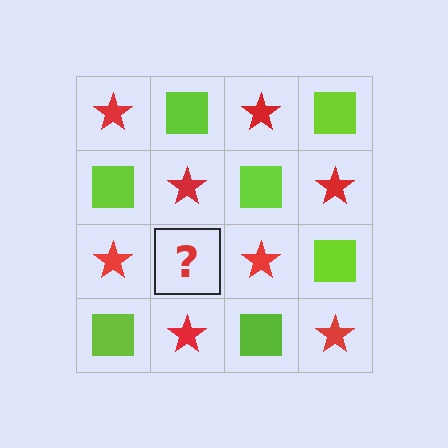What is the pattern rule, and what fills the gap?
The rule is that it alternates red star and lime square in a checkerboard pattern. The gap should be filled with a lime square.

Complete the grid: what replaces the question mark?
The question mark should be replaced with a lime square.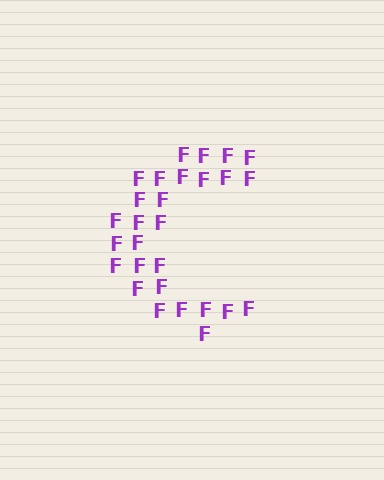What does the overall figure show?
The overall figure shows the letter C.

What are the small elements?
The small elements are letter F's.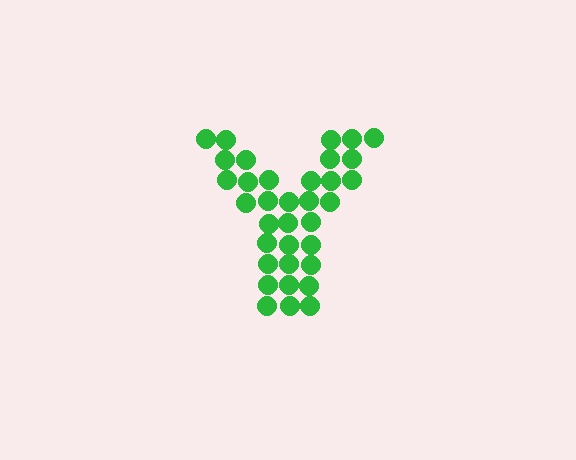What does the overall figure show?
The overall figure shows the letter Y.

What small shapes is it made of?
It is made of small circles.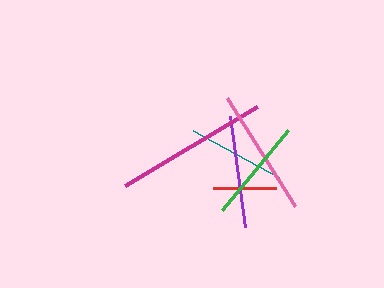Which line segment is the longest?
The magenta line is the longest at approximately 153 pixels.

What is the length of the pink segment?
The pink segment is approximately 127 pixels long.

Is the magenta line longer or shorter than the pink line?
The magenta line is longer than the pink line.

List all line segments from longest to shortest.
From longest to shortest: magenta, pink, purple, green, teal, red.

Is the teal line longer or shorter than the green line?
The green line is longer than the teal line.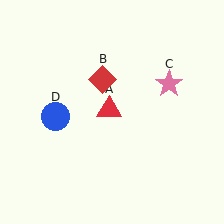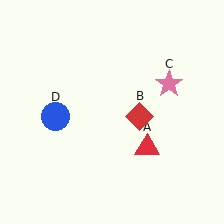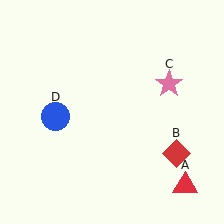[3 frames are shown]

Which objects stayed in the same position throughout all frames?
Pink star (object C) and blue circle (object D) remained stationary.